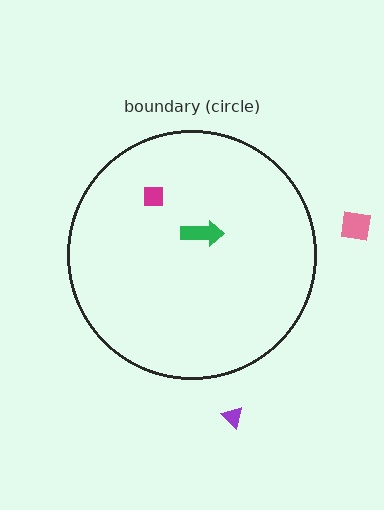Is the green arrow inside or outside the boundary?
Inside.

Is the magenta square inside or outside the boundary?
Inside.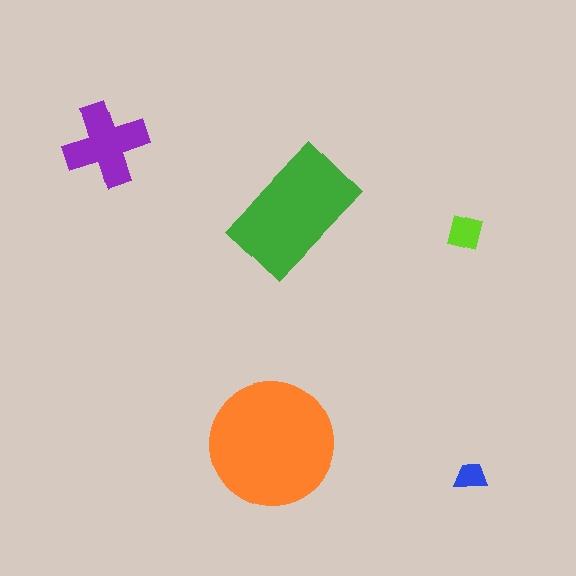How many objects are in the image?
There are 5 objects in the image.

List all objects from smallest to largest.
The blue trapezoid, the lime square, the purple cross, the green rectangle, the orange circle.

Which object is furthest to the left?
The purple cross is leftmost.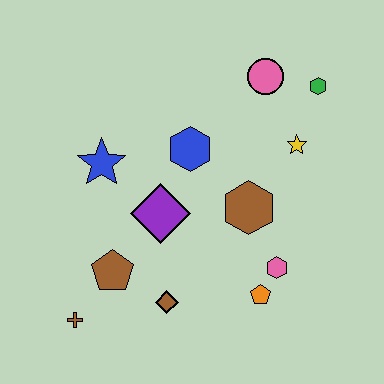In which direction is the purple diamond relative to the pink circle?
The purple diamond is below the pink circle.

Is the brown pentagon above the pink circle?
No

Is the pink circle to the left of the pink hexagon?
Yes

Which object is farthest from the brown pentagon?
The green hexagon is farthest from the brown pentagon.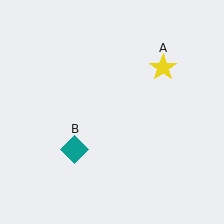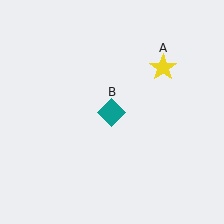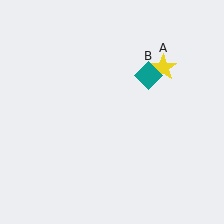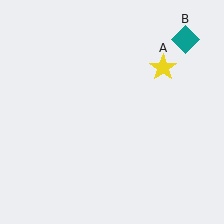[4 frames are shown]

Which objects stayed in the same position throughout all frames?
Yellow star (object A) remained stationary.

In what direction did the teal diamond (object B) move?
The teal diamond (object B) moved up and to the right.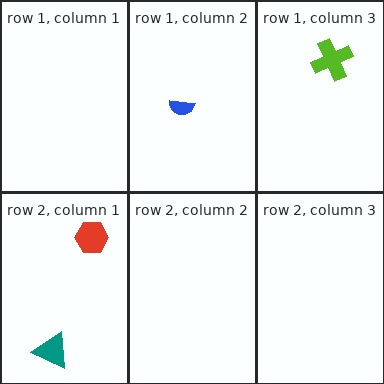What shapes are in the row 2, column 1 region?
The teal triangle, the red hexagon.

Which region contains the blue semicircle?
The row 1, column 2 region.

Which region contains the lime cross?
The row 1, column 3 region.